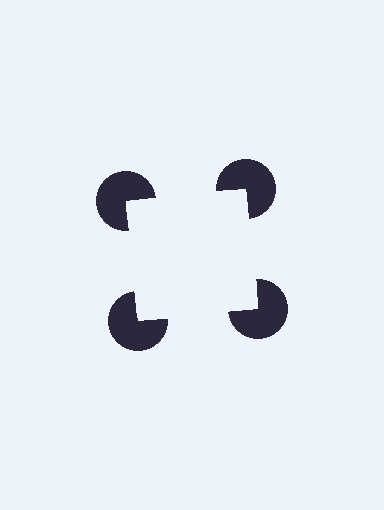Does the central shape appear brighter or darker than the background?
It typically appears slightly brighter than the background, even though no actual brightness change is drawn.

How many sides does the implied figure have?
4 sides.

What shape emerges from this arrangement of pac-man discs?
An illusory square — its edges are inferred from the aligned wedge cuts in the pac-man discs, not physically drawn.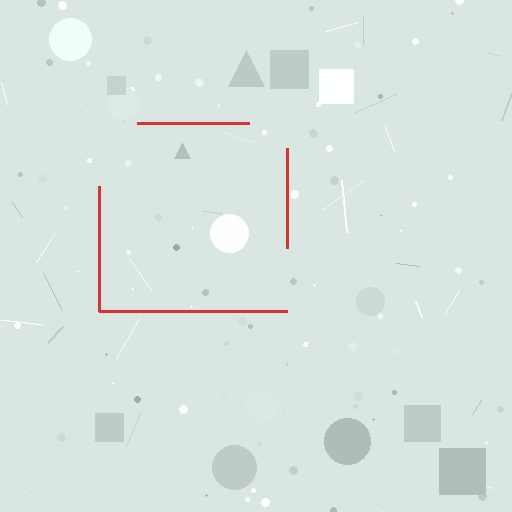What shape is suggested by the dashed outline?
The dashed outline suggests a square.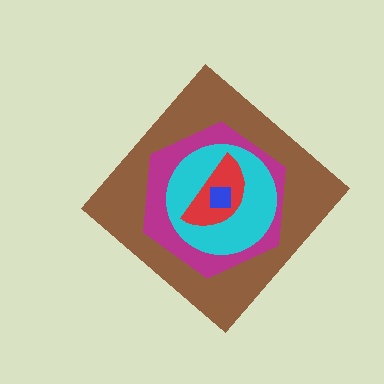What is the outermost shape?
The brown diamond.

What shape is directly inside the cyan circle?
The red semicircle.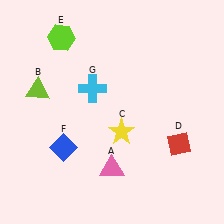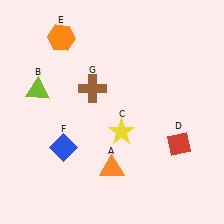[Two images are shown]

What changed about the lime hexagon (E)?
In Image 1, E is lime. In Image 2, it changed to orange.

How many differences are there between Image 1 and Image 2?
There are 3 differences between the two images.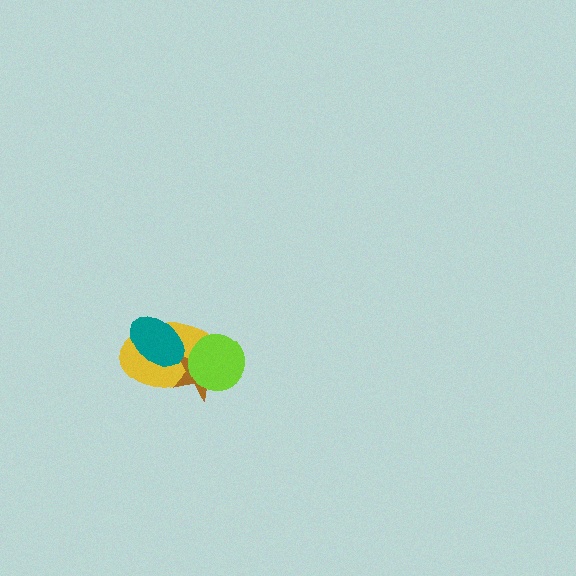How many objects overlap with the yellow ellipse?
3 objects overlap with the yellow ellipse.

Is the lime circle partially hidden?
No, no other shape covers it.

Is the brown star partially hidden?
Yes, it is partially covered by another shape.